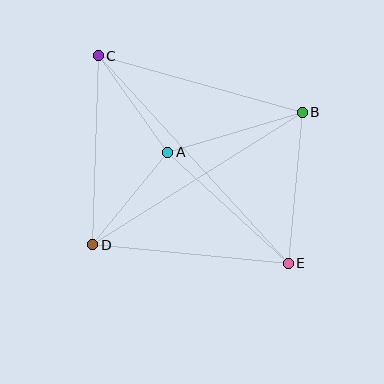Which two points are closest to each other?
Points A and C are closest to each other.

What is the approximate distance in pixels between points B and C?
The distance between B and C is approximately 211 pixels.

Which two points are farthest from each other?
Points C and E are farthest from each other.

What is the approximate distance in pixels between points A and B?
The distance between A and B is approximately 140 pixels.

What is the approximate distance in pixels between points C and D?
The distance between C and D is approximately 189 pixels.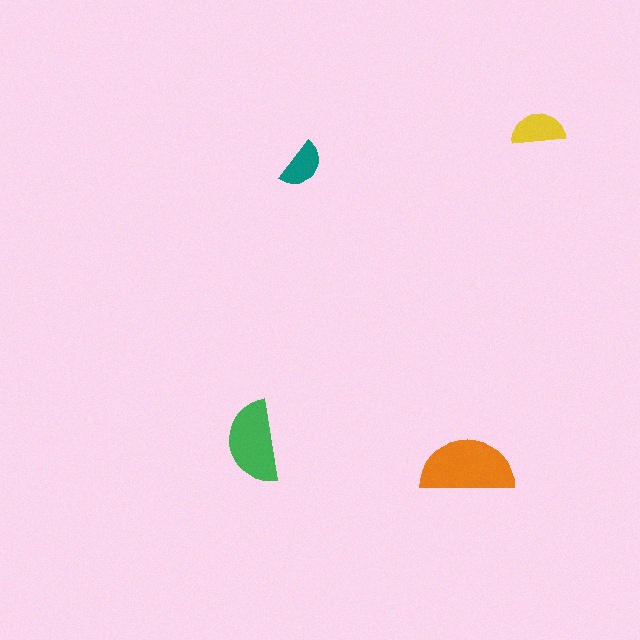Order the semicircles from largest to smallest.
the orange one, the green one, the yellow one, the teal one.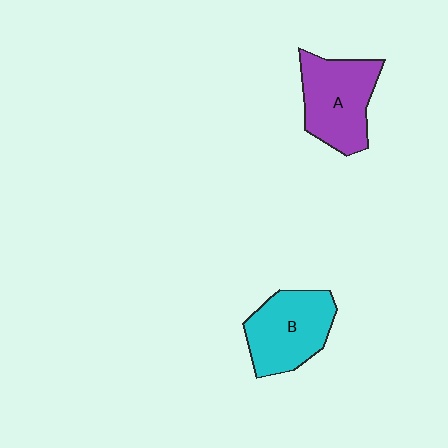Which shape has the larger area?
Shape A (purple).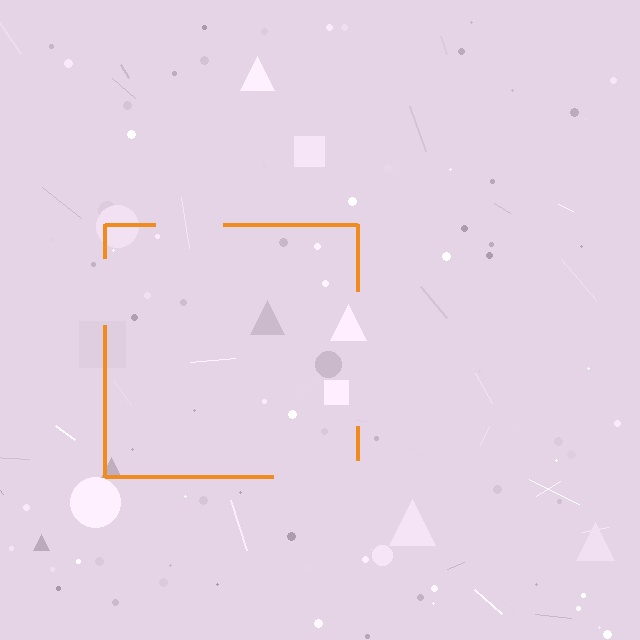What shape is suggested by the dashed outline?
The dashed outline suggests a square.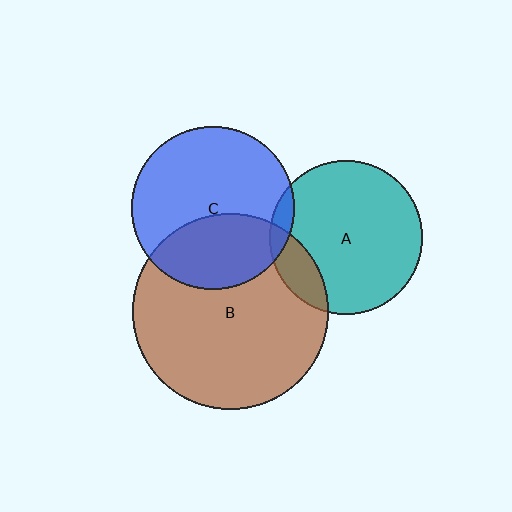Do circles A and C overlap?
Yes.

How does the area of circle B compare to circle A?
Approximately 1.6 times.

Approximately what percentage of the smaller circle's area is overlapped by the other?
Approximately 5%.